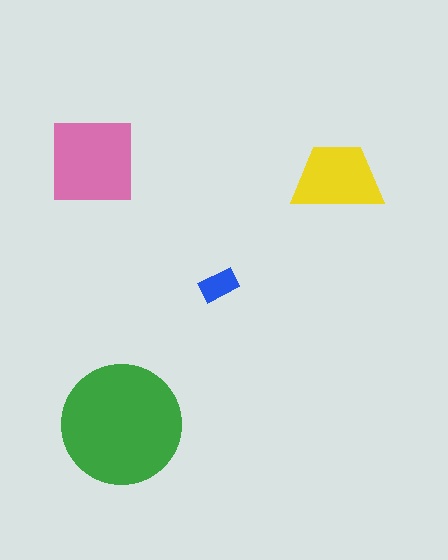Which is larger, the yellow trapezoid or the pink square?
The pink square.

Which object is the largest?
The green circle.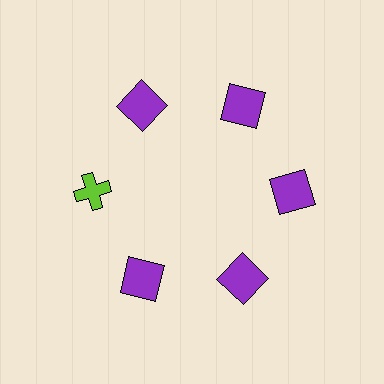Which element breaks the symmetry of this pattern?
The lime cross at roughly the 9 o'clock position breaks the symmetry. All other shapes are purple squares.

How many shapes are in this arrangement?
There are 6 shapes arranged in a ring pattern.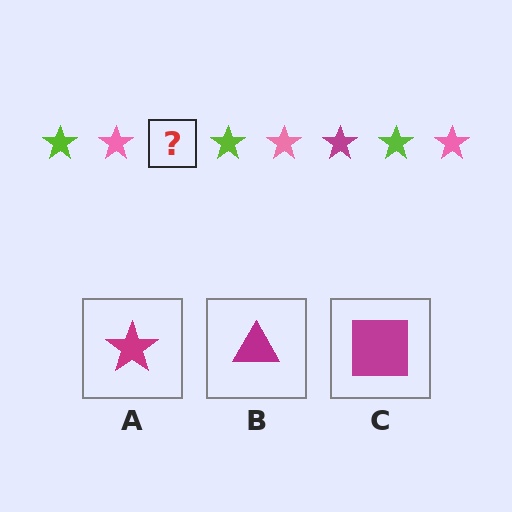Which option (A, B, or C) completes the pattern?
A.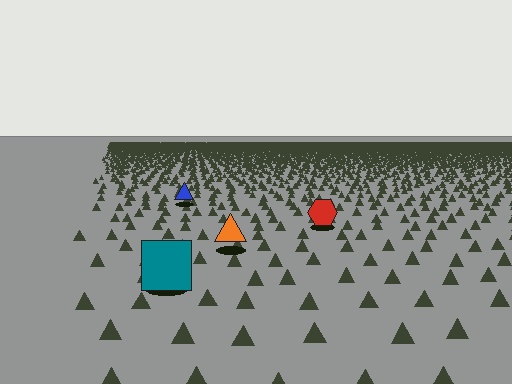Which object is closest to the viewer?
The teal square is closest. The texture marks near it are larger and more spread out.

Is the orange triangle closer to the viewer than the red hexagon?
Yes. The orange triangle is closer — you can tell from the texture gradient: the ground texture is coarser near it.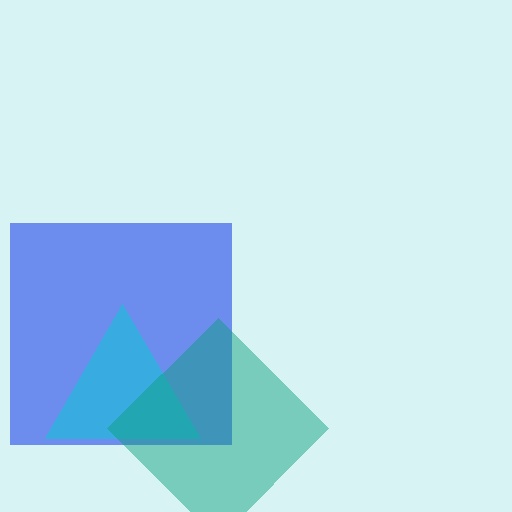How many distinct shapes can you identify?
There are 3 distinct shapes: a blue square, a cyan triangle, a teal diamond.